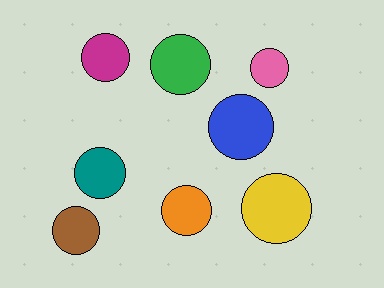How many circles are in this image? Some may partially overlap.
There are 8 circles.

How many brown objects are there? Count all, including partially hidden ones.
There is 1 brown object.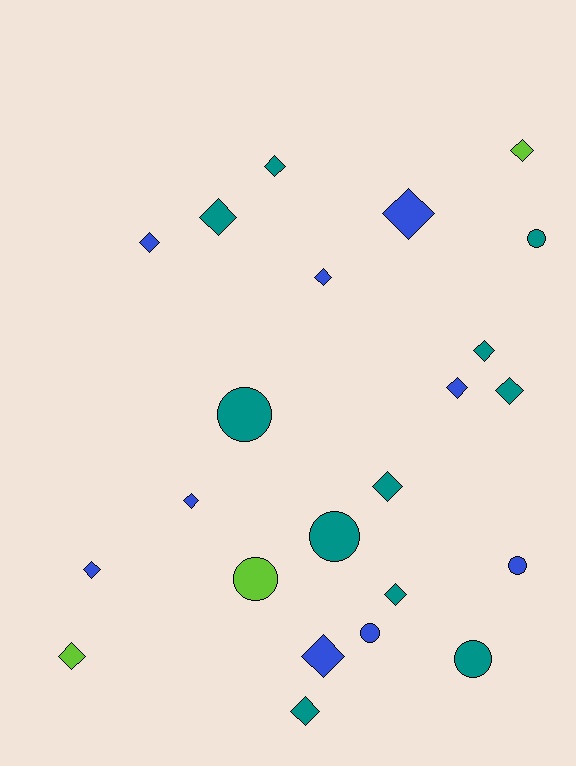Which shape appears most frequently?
Diamond, with 16 objects.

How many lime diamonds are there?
There are 2 lime diamonds.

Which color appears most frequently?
Teal, with 11 objects.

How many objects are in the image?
There are 23 objects.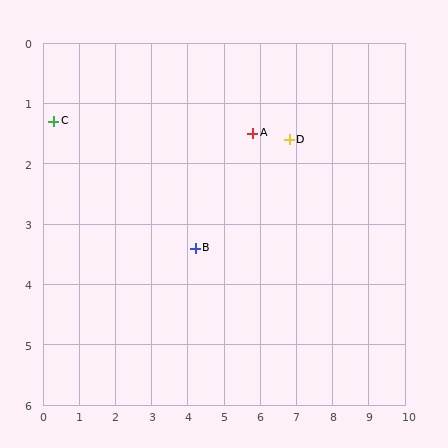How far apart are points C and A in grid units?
Points C and A are about 5.5 grid units apart.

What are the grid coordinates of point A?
Point A is at approximately (5.8, 1.5).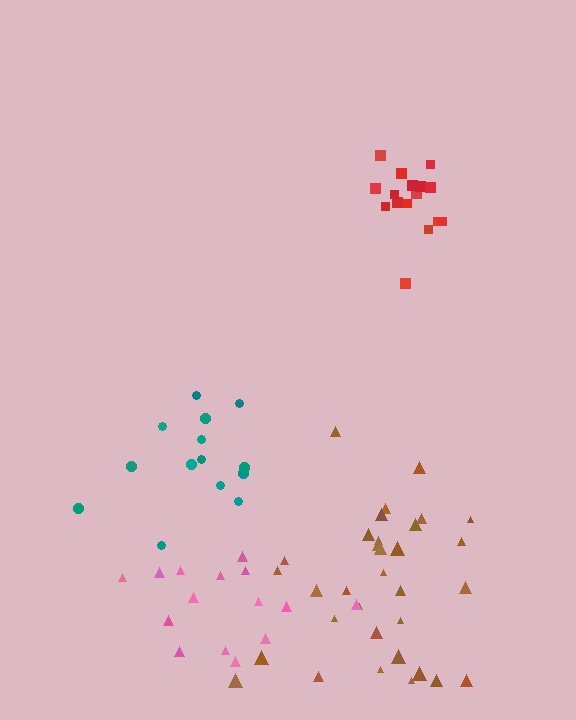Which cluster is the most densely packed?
Red.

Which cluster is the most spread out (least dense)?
Pink.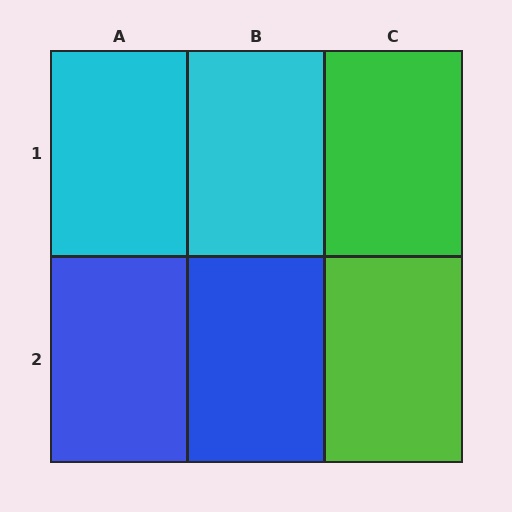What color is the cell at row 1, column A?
Cyan.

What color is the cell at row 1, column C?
Green.